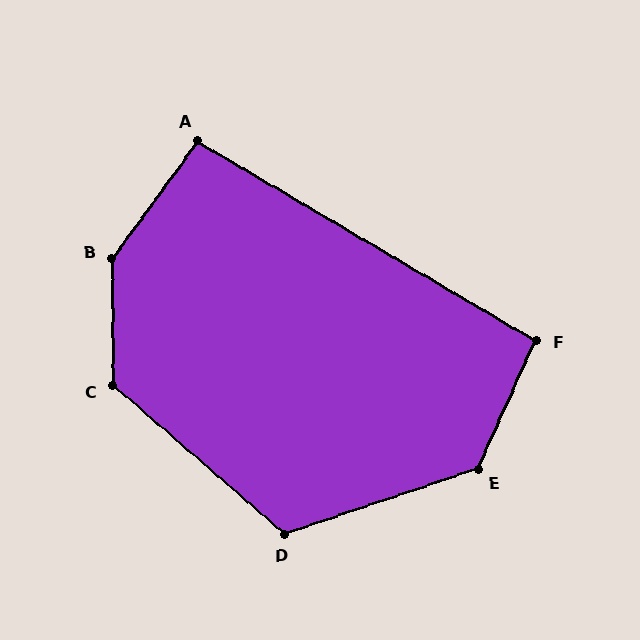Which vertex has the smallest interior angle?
A, at approximately 95 degrees.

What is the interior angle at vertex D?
Approximately 120 degrees (obtuse).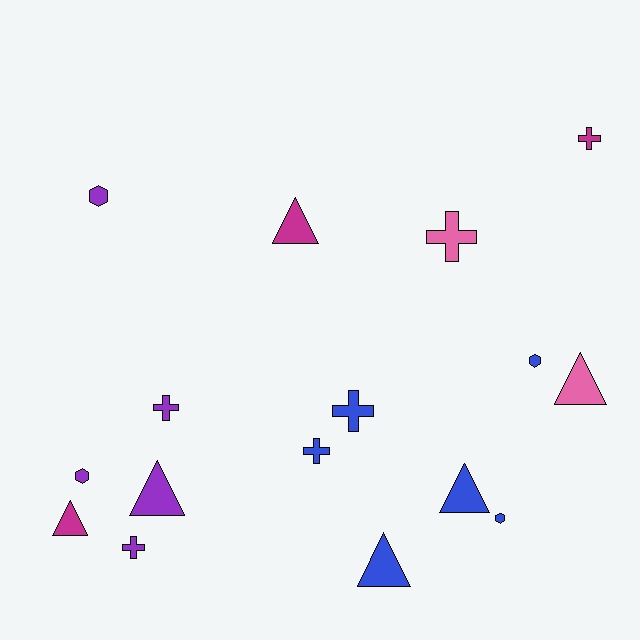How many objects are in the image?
There are 16 objects.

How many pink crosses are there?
There is 1 pink cross.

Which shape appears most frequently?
Cross, with 6 objects.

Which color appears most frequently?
Blue, with 6 objects.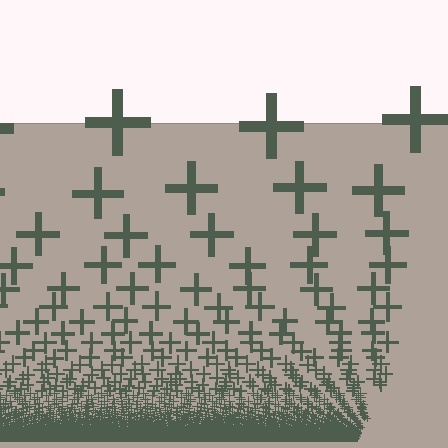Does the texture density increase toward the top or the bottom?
Density increases toward the bottom.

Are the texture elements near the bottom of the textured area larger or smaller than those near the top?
Smaller. The gradient is inverted — elements near the bottom are smaller and denser.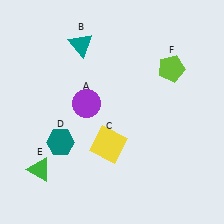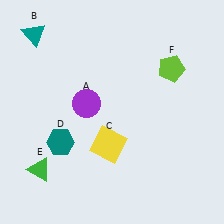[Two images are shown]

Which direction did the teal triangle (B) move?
The teal triangle (B) moved left.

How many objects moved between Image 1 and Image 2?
1 object moved between the two images.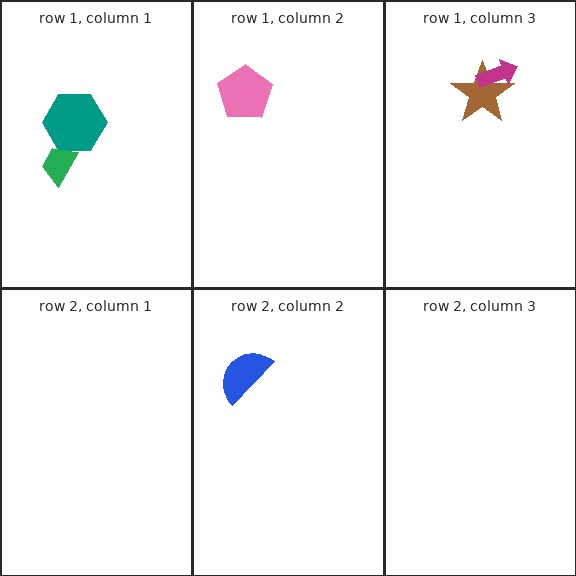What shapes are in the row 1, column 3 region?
The brown star, the magenta arrow.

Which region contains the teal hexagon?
The row 1, column 1 region.